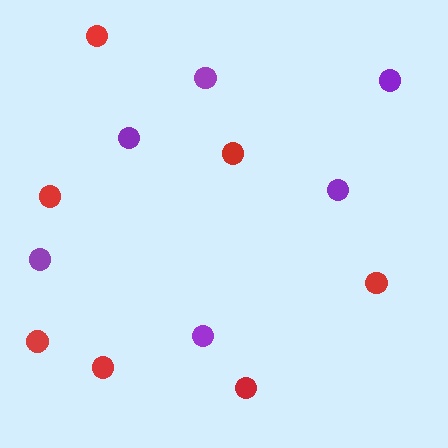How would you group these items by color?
There are 2 groups: one group of purple circles (6) and one group of red circles (7).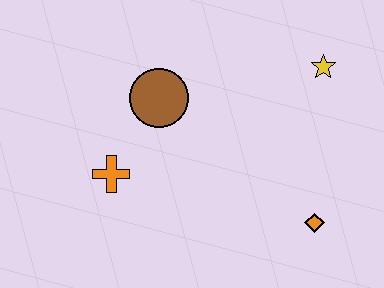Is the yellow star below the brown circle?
No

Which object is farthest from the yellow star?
The orange cross is farthest from the yellow star.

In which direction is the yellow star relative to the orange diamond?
The yellow star is above the orange diamond.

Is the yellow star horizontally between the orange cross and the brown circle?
No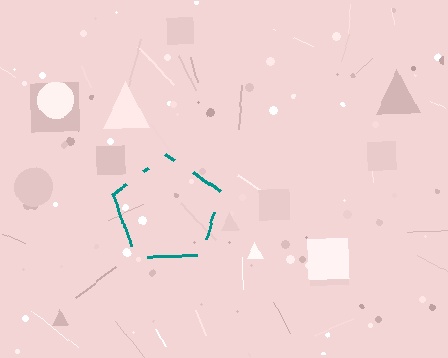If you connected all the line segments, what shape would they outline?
They would outline a pentagon.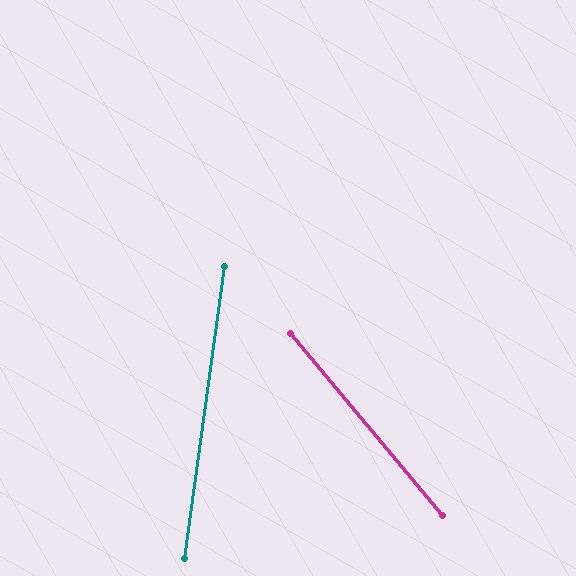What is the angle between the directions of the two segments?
Approximately 48 degrees.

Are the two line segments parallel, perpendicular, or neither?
Neither parallel nor perpendicular — they differ by about 48°.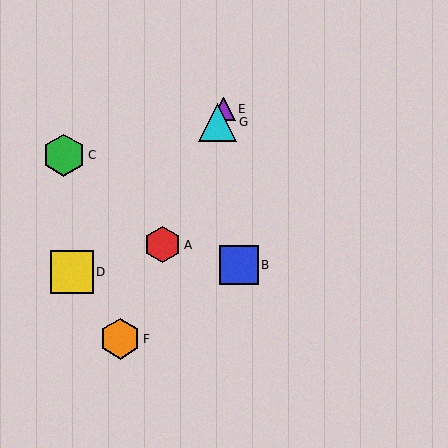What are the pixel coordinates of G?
Object G is at (217, 122).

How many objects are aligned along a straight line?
4 objects (A, E, F, G) are aligned along a straight line.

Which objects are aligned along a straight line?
Objects A, E, F, G are aligned along a straight line.